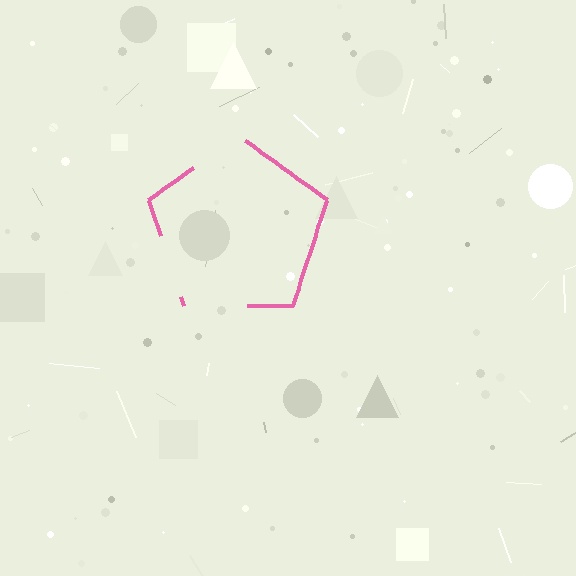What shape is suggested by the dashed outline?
The dashed outline suggests a pentagon.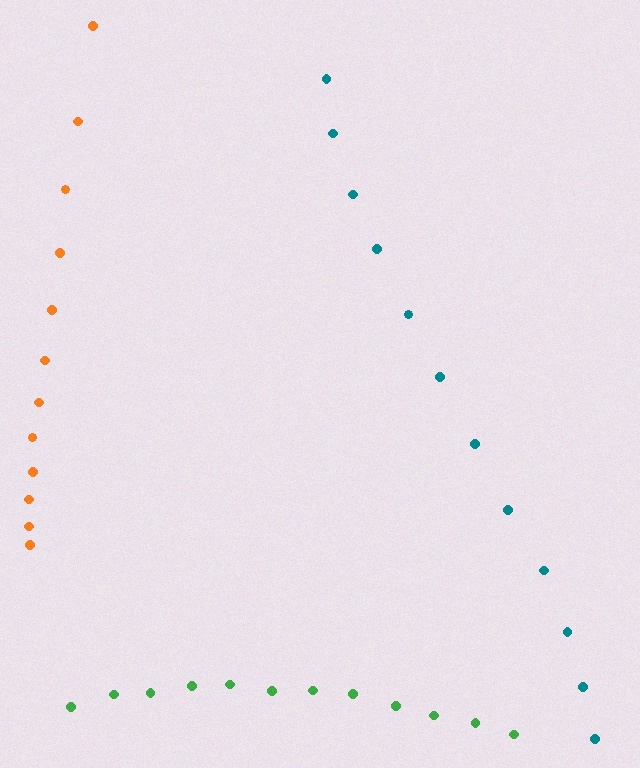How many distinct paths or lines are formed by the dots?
There are 3 distinct paths.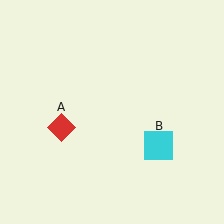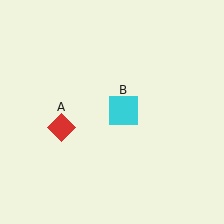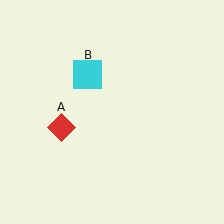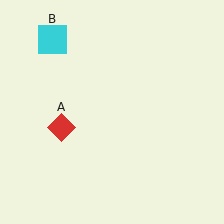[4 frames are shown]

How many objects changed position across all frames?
1 object changed position: cyan square (object B).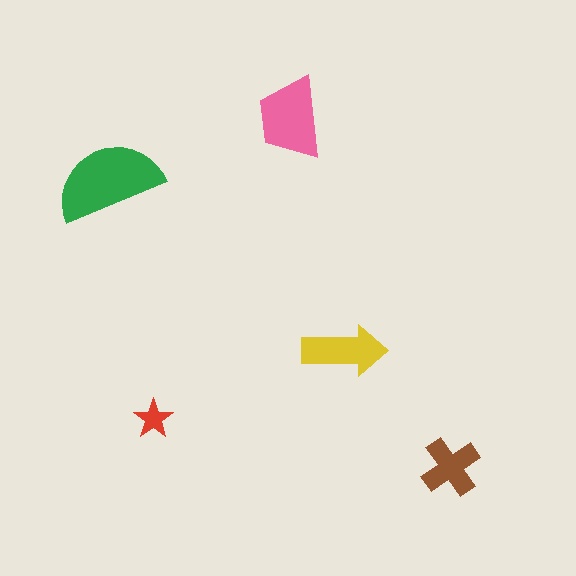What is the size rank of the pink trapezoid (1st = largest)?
2nd.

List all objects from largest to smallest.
The green semicircle, the pink trapezoid, the yellow arrow, the brown cross, the red star.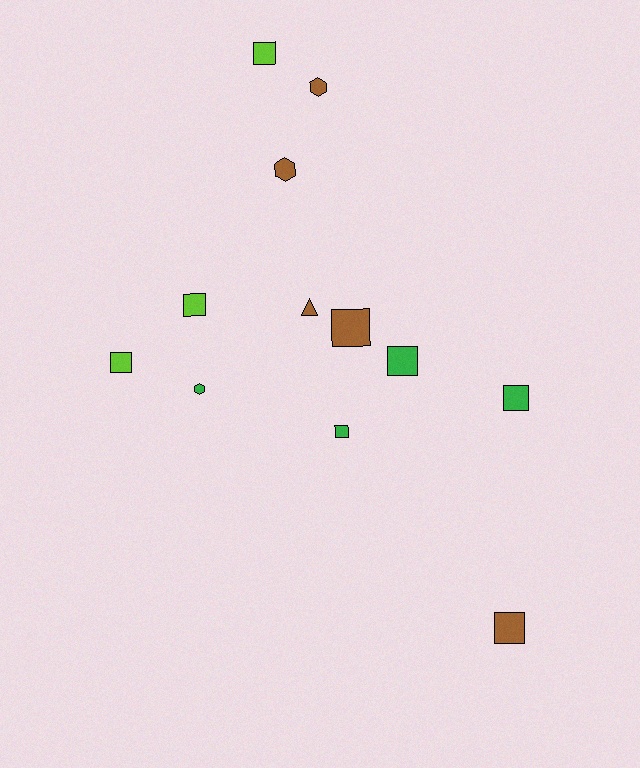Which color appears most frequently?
Brown, with 5 objects.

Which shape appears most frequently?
Square, with 8 objects.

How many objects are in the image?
There are 12 objects.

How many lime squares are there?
There are 3 lime squares.